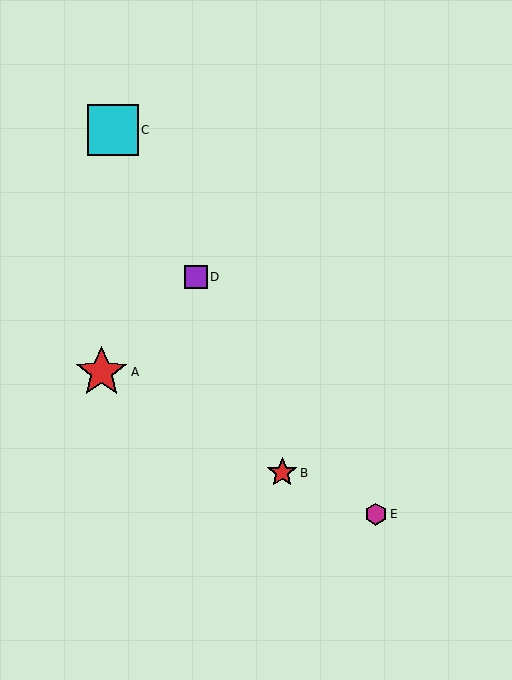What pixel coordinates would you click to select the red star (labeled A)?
Click at (102, 372) to select the red star A.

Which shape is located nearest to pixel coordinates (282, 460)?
The red star (labeled B) at (282, 473) is nearest to that location.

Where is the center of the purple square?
The center of the purple square is at (196, 277).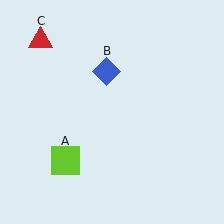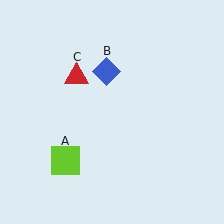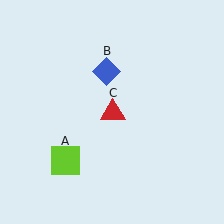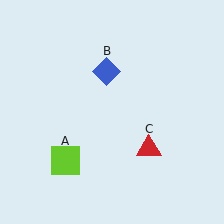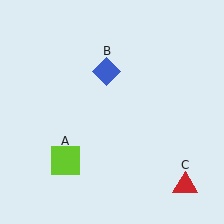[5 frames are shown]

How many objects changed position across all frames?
1 object changed position: red triangle (object C).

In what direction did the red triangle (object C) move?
The red triangle (object C) moved down and to the right.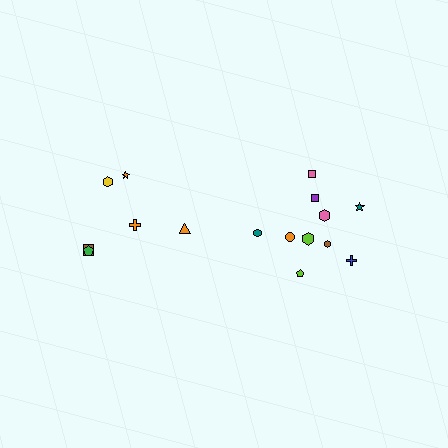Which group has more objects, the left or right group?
The right group.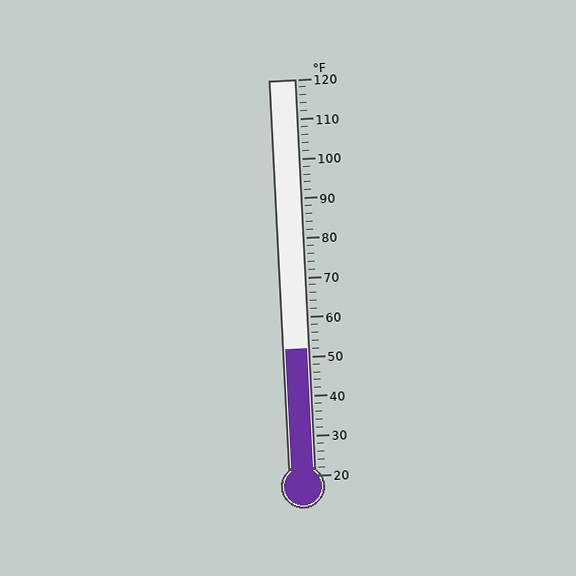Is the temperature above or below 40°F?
The temperature is above 40°F.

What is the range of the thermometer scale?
The thermometer scale ranges from 20°F to 120°F.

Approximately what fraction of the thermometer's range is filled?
The thermometer is filled to approximately 30% of its range.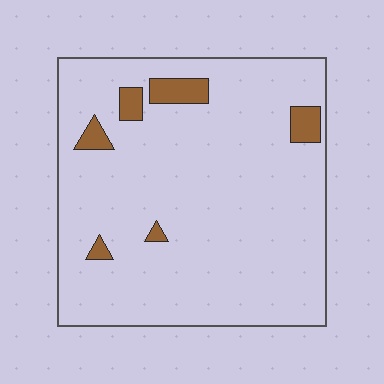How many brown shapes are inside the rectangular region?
6.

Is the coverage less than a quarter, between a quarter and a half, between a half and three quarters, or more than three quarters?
Less than a quarter.